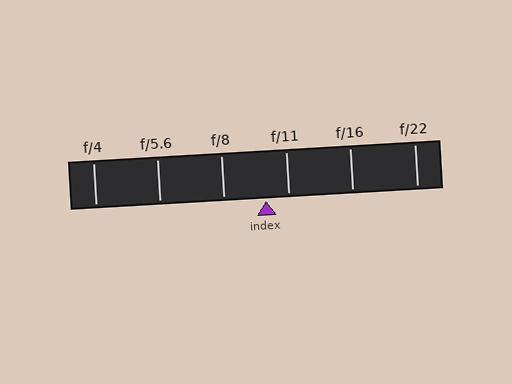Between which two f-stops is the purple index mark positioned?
The index mark is between f/8 and f/11.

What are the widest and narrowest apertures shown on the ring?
The widest aperture shown is f/4 and the narrowest is f/22.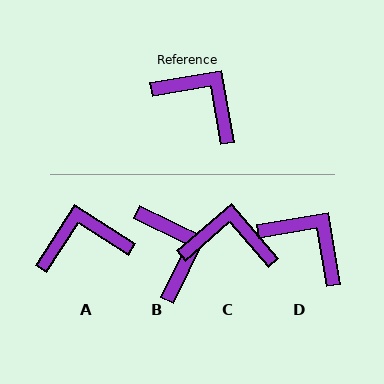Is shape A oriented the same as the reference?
No, it is off by about 48 degrees.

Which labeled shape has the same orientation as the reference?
D.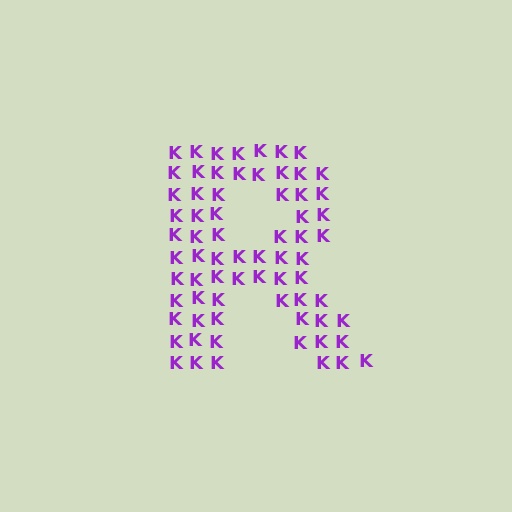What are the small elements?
The small elements are letter K's.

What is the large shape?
The large shape is the letter R.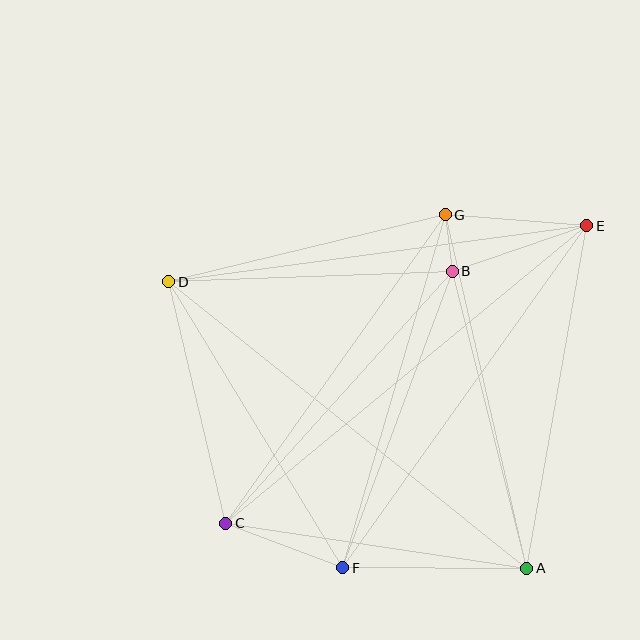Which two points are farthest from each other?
Points C and E are farthest from each other.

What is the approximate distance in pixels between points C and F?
The distance between C and F is approximately 125 pixels.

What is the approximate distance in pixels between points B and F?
The distance between B and F is approximately 316 pixels.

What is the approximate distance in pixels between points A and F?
The distance between A and F is approximately 184 pixels.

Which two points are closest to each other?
Points B and G are closest to each other.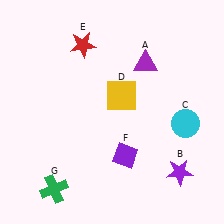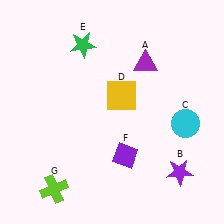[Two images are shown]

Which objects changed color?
E changed from red to green. G changed from green to lime.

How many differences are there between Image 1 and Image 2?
There are 2 differences between the two images.